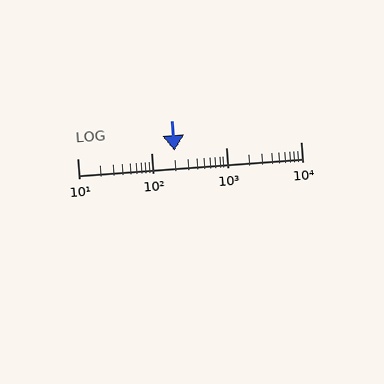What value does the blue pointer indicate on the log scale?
The pointer indicates approximately 200.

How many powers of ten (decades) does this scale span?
The scale spans 3 decades, from 10 to 10000.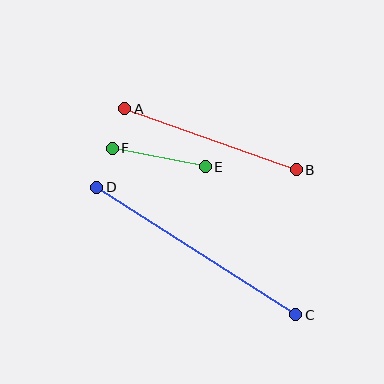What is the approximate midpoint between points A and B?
The midpoint is at approximately (210, 139) pixels.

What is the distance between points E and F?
The distance is approximately 95 pixels.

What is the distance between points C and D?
The distance is approximately 236 pixels.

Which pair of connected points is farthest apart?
Points C and D are farthest apart.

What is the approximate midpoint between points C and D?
The midpoint is at approximately (196, 251) pixels.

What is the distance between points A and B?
The distance is approximately 182 pixels.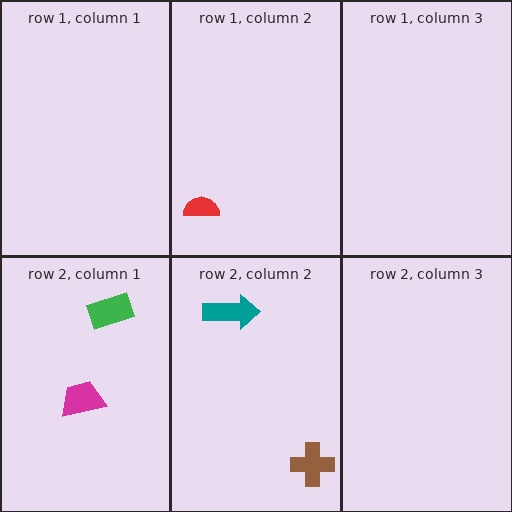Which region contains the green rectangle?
The row 2, column 1 region.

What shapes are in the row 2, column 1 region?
The magenta trapezoid, the green rectangle.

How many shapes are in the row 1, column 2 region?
1.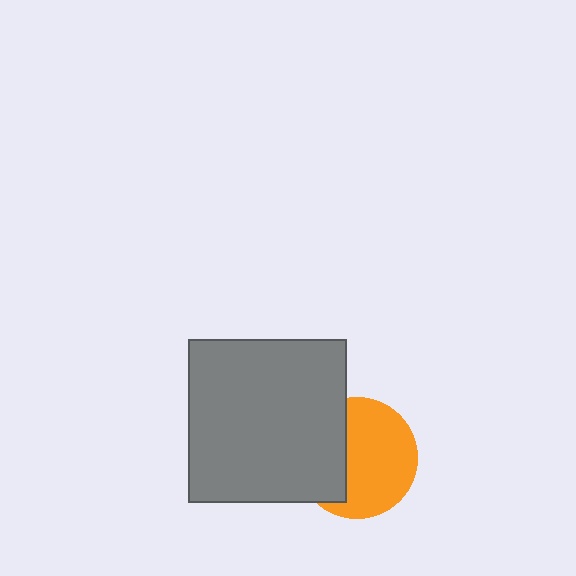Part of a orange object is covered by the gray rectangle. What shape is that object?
It is a circle.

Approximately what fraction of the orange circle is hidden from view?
Roughly 38% of the orange circle is hidden behind the gray rectangle.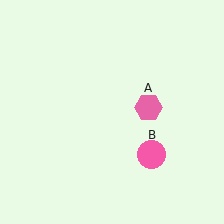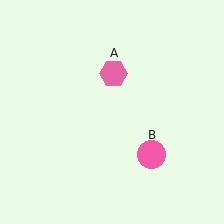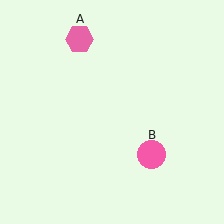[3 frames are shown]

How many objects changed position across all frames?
1 object changed position: pink hexagon (object A).